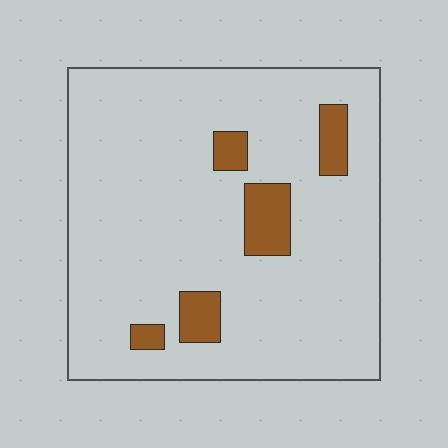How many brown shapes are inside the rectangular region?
5.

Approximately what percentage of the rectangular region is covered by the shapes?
Approximately 10%.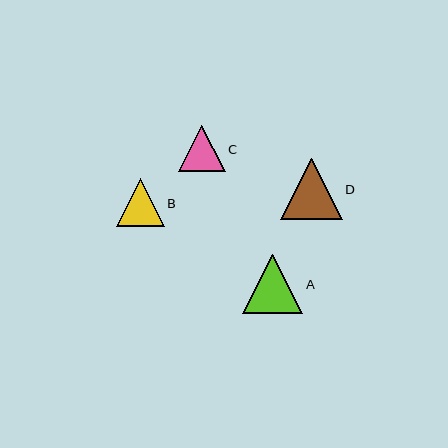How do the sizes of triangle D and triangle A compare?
Triangle D and triangle A are approximately the same size.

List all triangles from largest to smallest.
From largest to smallest: D, A, B, C.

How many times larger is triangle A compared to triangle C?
Triangle A is approximately 1.3 times the size of triangle C.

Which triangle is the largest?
Triangle D is the largest with a size of approximately 61 pixels.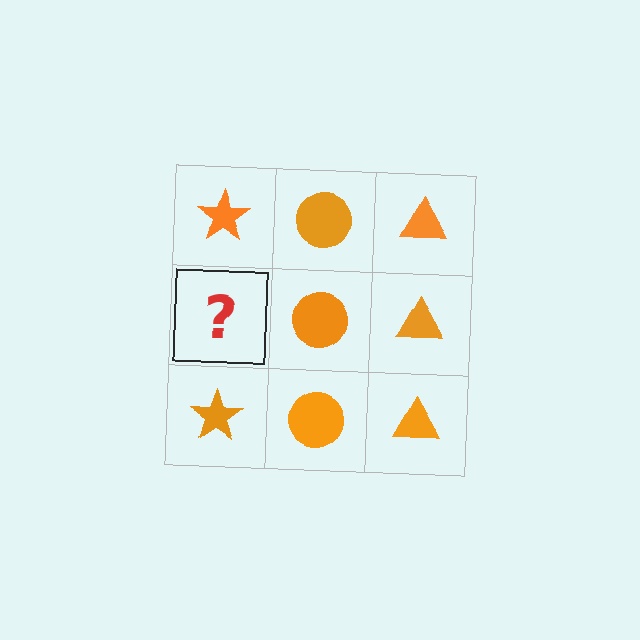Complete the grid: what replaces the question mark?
The question mark should be replaced with an orange star.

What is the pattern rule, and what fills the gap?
The rule is that each column has a consistent shape. The gap should be filled with an orange star.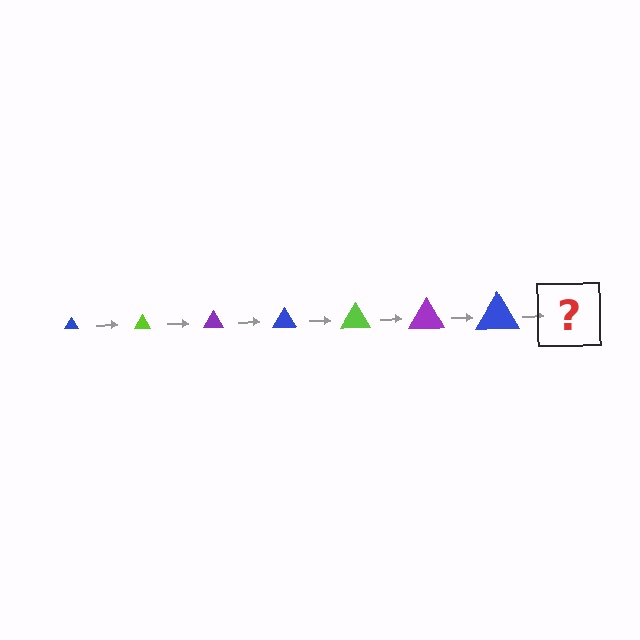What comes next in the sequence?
The next element should be a lime triangle, larger than the previous one.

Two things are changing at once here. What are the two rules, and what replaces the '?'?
The two rules are that the triangle grows larger each step and the color cycles through blue, lime, and purple. The '?' should be a lime triangle, larger than the previous one.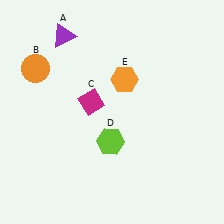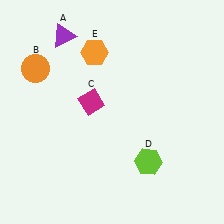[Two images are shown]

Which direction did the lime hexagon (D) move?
The lime hexagon (D) moved right.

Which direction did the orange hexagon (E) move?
The orange hexagon (E) moved left.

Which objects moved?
The objects that moved are: the lime hexagon (D), the orange hexagon (E).